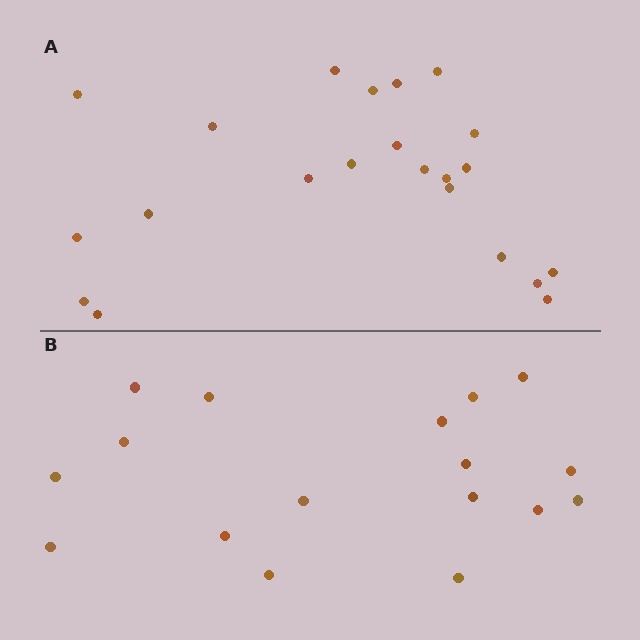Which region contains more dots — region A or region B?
Region A (the top region) has more dots.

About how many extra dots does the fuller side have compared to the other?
Region A has about 5 more dots than region B.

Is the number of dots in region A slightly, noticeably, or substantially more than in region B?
Region A has noticeably more, but not dramatically so. The ratio is roughly 1.3 to 1.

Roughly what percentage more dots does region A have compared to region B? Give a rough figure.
About 30% more.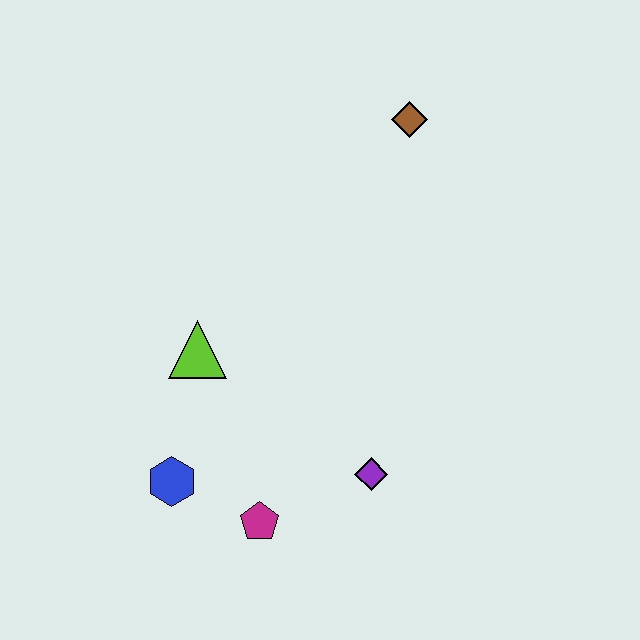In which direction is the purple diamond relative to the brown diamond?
The purple diamond is below the brown diamond.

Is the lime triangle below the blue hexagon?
No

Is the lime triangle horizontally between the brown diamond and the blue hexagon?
Yes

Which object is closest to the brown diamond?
The lime triangle is closest to the brown diamond.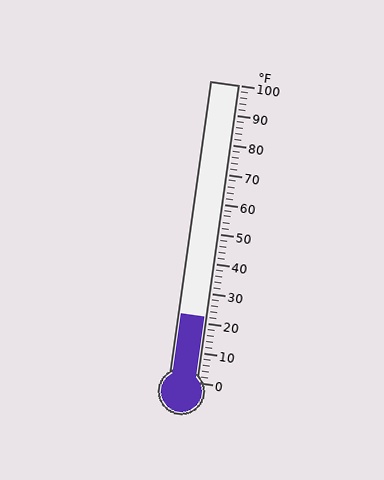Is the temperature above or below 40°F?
The temperature is below 40°F.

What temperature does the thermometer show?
The thermometer shows approximately 22°F.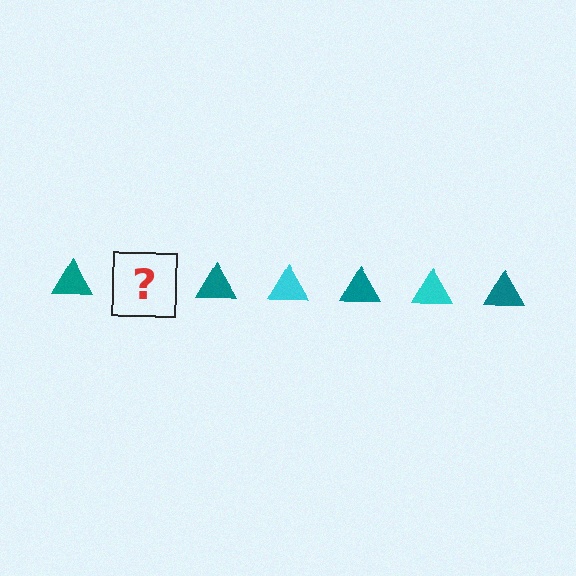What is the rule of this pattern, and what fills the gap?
The rule is that the pattern cycles through teal, cyan triangles. The gap should be filled with a cyan triangle.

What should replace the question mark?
The question mark should be replaced with a cyan triangle.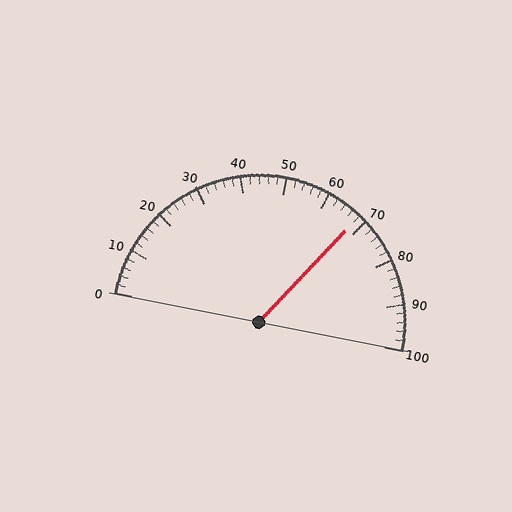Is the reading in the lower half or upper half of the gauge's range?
The reading is in the upper half of the range (0 to 100).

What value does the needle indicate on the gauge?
The needle indicates approximately 68.